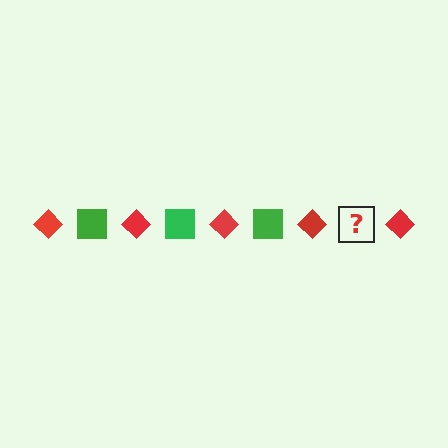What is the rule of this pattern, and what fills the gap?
The rule is that the pattern alternates between red diamond and green square. The gap should be filled with a green square.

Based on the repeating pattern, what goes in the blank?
The blank should be a green square.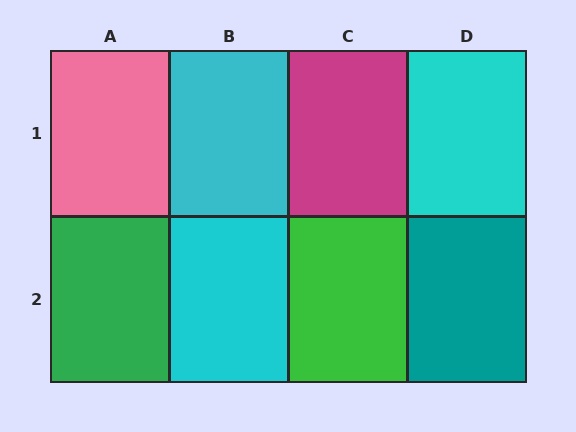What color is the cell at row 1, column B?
Cyan.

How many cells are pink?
1 cell is pink.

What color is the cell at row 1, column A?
Pink.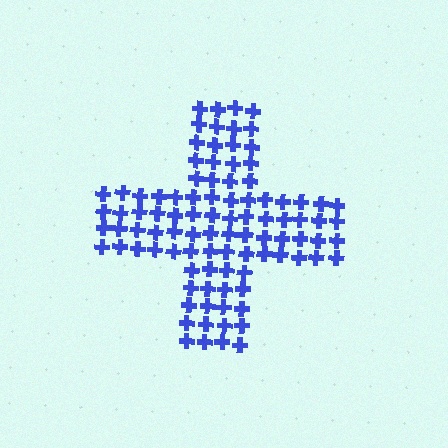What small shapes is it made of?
It is made of small crosses.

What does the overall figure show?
The overall figure shows a cross.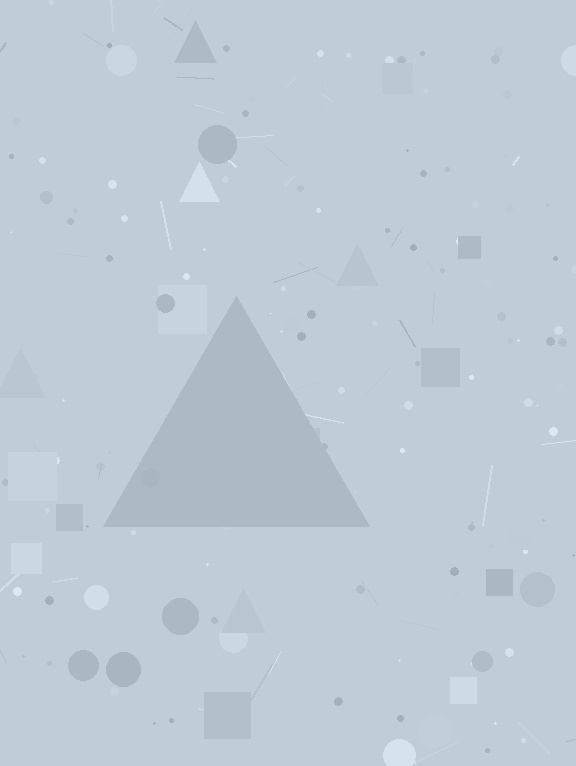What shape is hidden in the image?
A triangle is hidden in the image.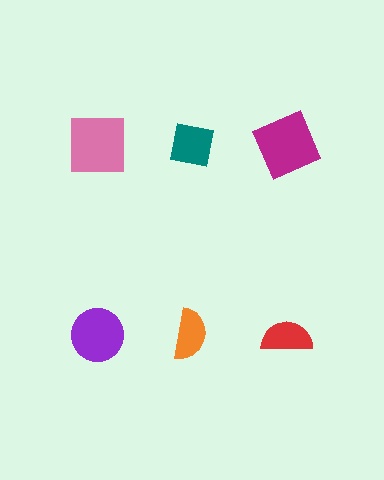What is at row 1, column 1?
A pink square.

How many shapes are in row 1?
3 shapes.